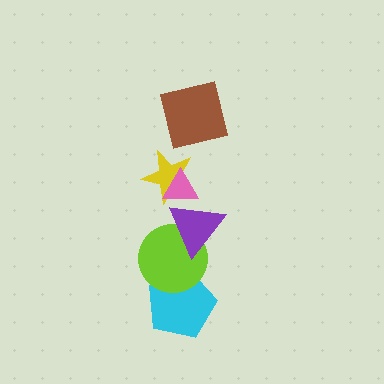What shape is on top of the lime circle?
The purple triangle is on top of the lime circle.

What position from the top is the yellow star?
The yellow star is 3rd from the top.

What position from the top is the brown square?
The brown square is 1st from the top.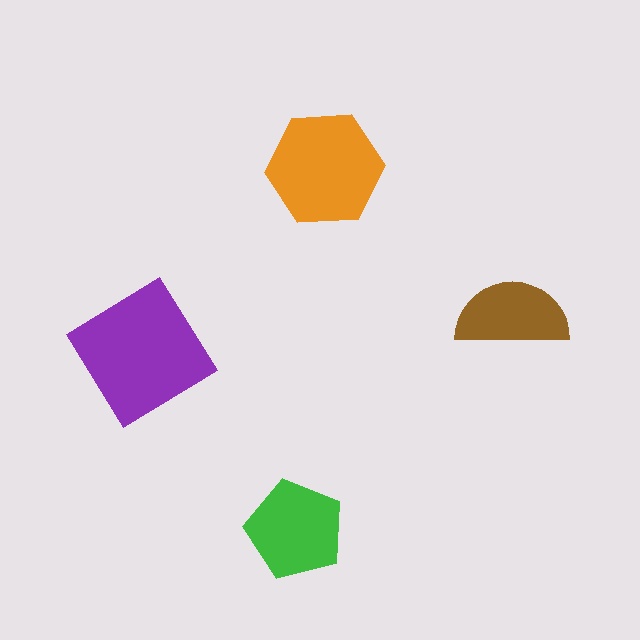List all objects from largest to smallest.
The purple diamond, the orange hexagon, the green pentagon, the brown semicircle.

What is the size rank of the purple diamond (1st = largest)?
1st.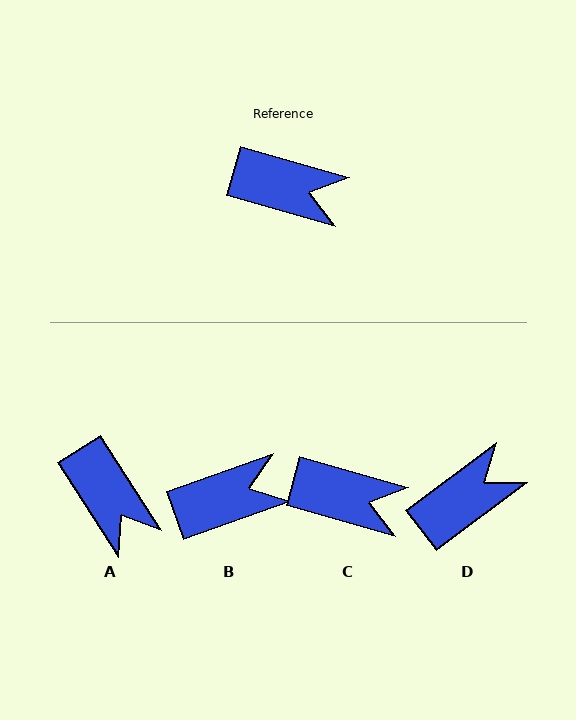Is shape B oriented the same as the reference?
No, it is off by about 35 degrees.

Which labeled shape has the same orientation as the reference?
C.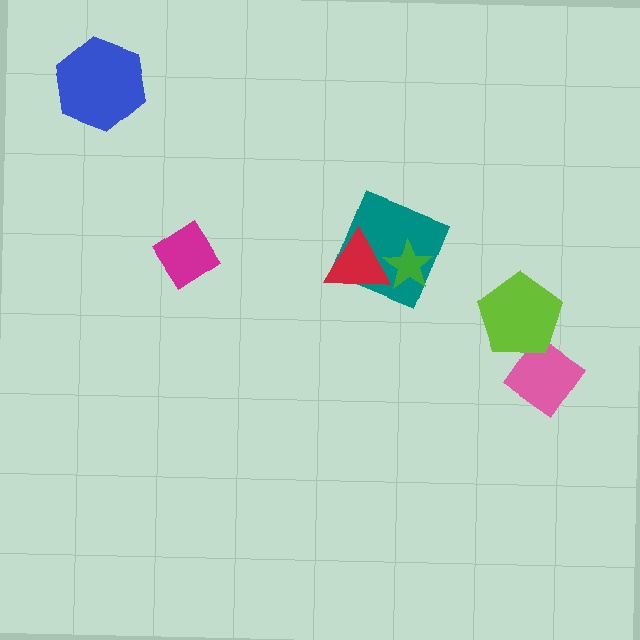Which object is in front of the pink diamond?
The lime pentagon is in front of the pink diamond.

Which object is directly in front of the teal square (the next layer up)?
The red triangle is directly in front of the teal square.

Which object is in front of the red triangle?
The green star is in front of the red triangle.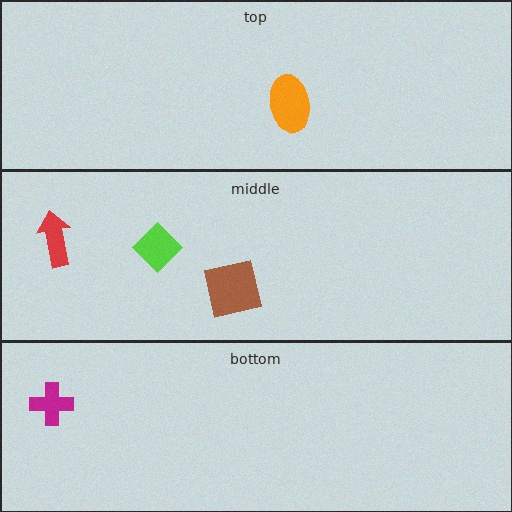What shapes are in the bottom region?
The magenta cross.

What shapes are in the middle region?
The brown square, the lime diamond, the red arrow.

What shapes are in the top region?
The orange ellipse.